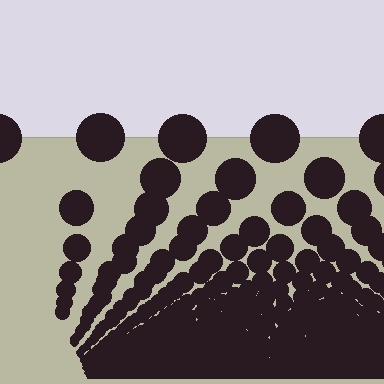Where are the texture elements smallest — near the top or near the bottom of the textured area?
Near the bottom.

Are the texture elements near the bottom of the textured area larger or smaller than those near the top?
Smaller. The gradient is inverted — elements near the bottom are smaller and denser.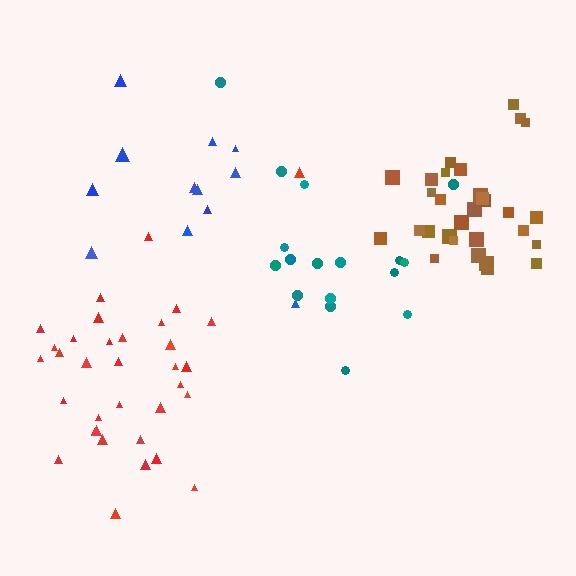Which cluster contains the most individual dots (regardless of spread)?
Red (34).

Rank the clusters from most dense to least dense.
brown, red, blue, teal.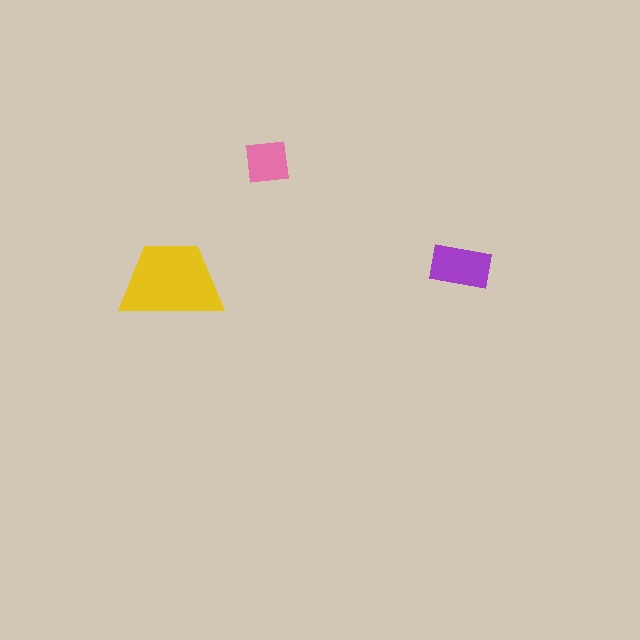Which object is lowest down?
The yellow trapezoid is bottommost.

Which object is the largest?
The yellow trapezoid.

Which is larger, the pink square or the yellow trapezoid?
The yellow trapezoid.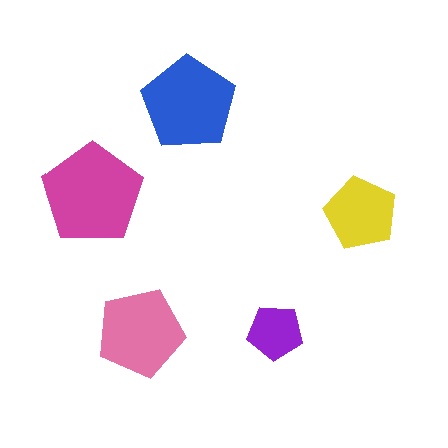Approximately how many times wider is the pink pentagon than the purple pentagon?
About 1.5 times wider.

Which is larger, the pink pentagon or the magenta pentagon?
The magenta one.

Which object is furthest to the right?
The yellow pentagon is rightmost.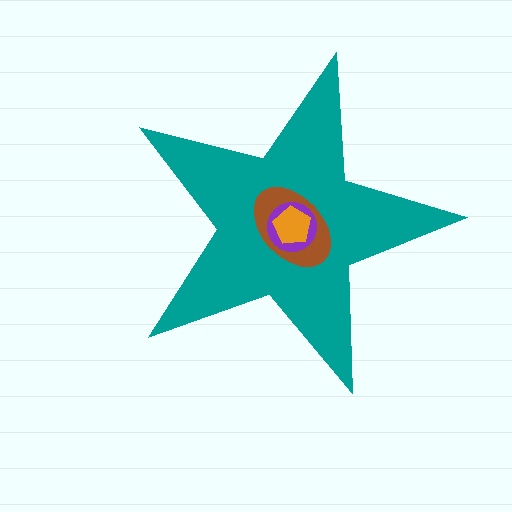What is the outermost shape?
The teal star.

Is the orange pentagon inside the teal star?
Yes.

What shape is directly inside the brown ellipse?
The purple circle.